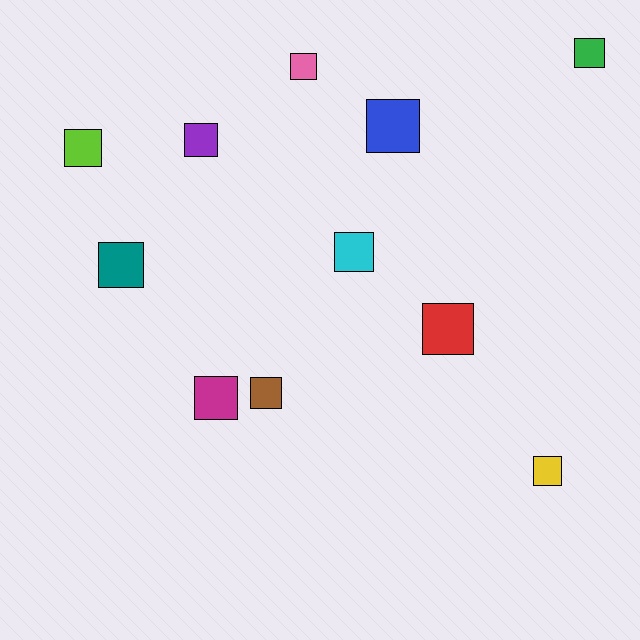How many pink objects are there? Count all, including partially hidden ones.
There is 1 pink object.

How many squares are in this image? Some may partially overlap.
There are 11 squares.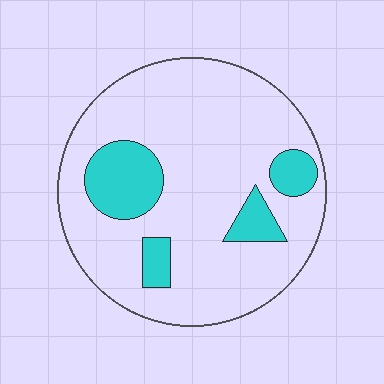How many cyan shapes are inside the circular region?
4.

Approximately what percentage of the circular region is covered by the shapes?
Approximately 20%.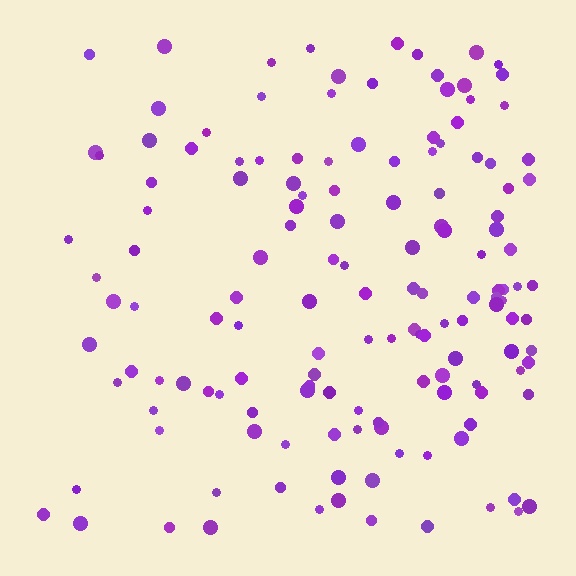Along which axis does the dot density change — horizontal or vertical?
Horizontal.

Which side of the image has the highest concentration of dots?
The right.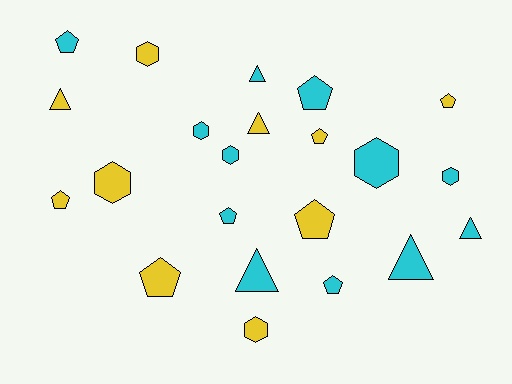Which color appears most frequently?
Cyan, with 12 objects.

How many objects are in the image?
There are 22 objects.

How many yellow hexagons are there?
There are 3 yellow hexagons.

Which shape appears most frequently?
Pentagon, with 9 objects.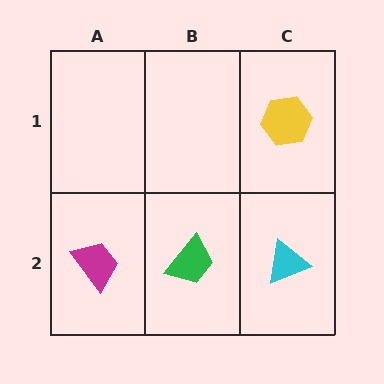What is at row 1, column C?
A yellow hexagon.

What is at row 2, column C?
A cyan triangle.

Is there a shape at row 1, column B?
No, that cell is empty.